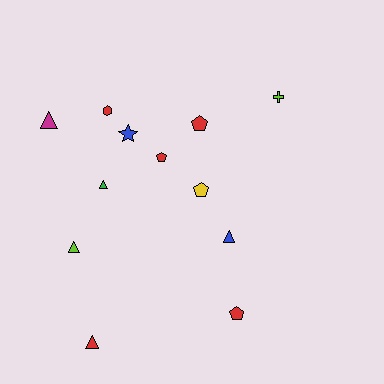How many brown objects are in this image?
There are no brown objects.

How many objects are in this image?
There are 12 objects.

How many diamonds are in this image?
There are no diamonds.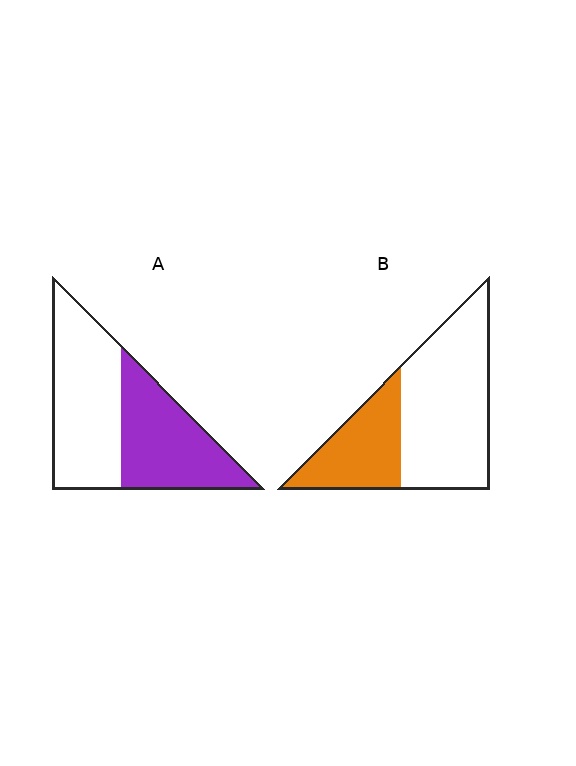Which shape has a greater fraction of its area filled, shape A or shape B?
Shape A.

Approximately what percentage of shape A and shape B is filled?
A is approximately 45% and B is approximately 35%.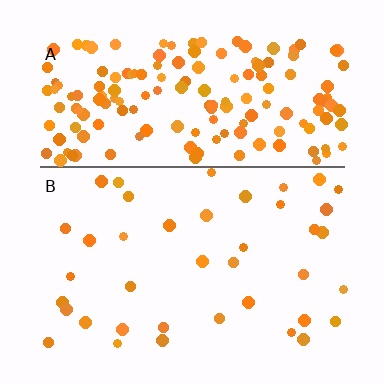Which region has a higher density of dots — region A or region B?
A (the top).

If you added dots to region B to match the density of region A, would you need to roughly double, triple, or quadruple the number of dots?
Approximately quadruple.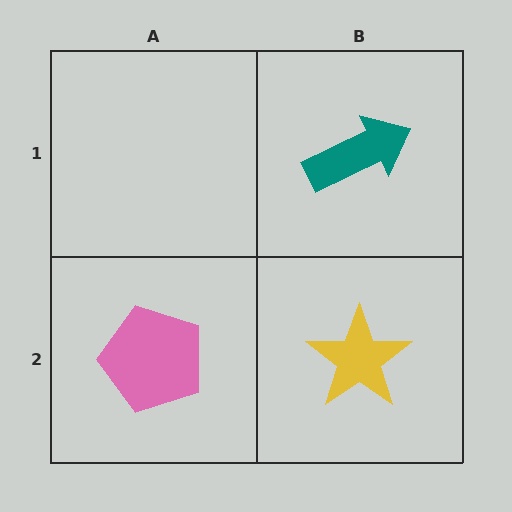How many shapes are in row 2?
2 shapes.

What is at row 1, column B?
A teal arrow.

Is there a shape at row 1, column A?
No, that cell is empty.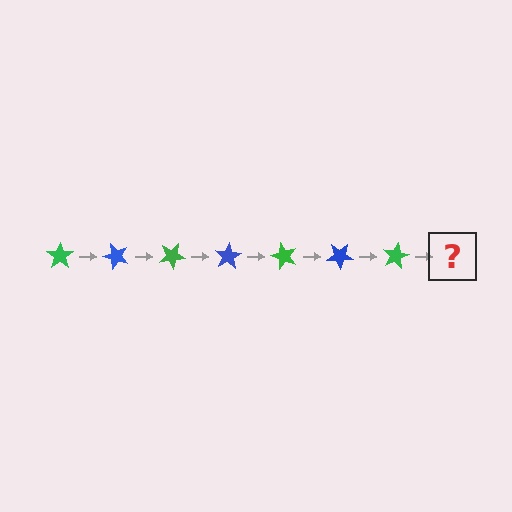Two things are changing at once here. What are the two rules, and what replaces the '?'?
The two rules are that it rotates 50 degrees each step and the color cycles through green and blue. The '?' should be a blue star, rotated 350 degrees from the start.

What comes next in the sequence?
The next element should be a blue star, rotated 350 degrees from the start.